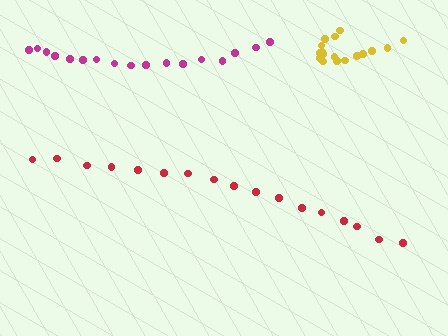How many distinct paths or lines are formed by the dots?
There are 3 distinct paths.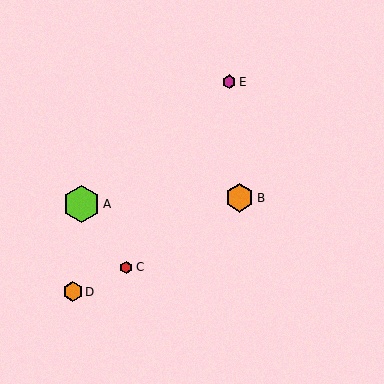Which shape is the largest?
The lime hexagon (labeled A) is the largest.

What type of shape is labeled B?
Shape B is an orange hexagon.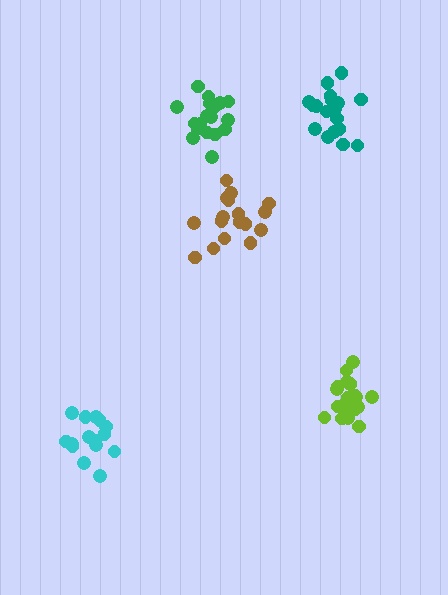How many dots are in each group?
Group 1: 18 dots, Group 2: 18 dots, Group 3: 15 dots, Group 4: 17 dots, Group 5: 21 dots (89 total).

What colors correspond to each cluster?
The clusters are colored: green, teal, cyan, brown, lime.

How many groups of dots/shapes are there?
There are 5 groups.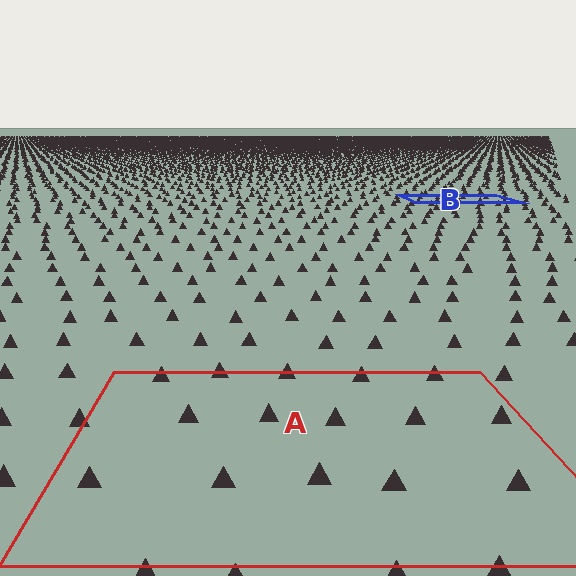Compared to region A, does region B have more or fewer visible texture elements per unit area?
Region B has more texture elements per unit area — they are packed more densely because it is farther away.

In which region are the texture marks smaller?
The texture marks are smaller in region B, because it is farther away.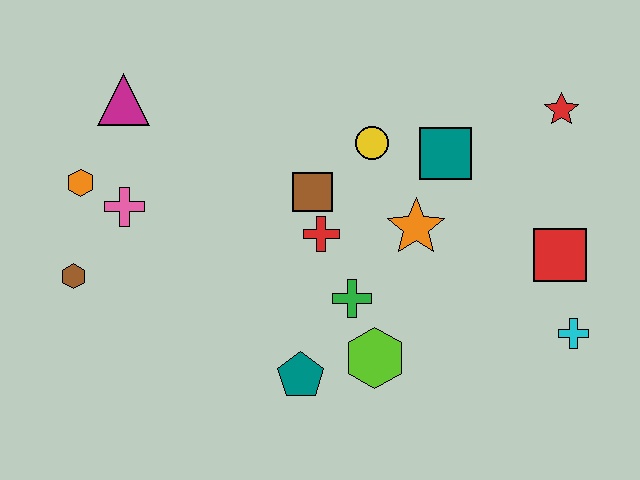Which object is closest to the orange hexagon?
The pink cross is closest to the orange hexagon.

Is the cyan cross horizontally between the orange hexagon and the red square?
No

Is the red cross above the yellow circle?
No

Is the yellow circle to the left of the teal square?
Yes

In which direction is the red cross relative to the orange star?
The red cross is to the left of the orange star.